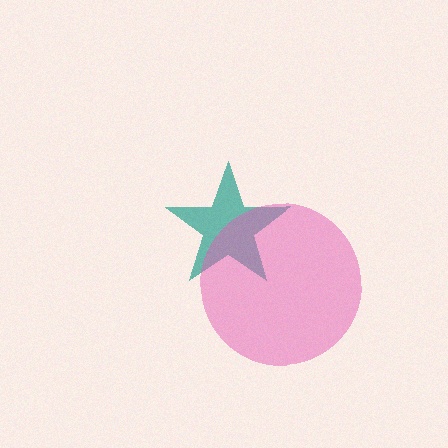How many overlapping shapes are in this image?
There are 2 overlapping shapes in the image.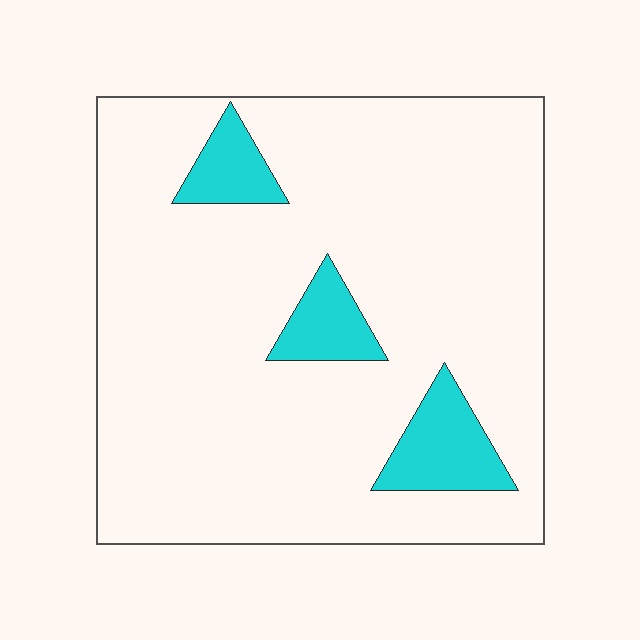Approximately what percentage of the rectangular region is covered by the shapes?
Approximately 10%.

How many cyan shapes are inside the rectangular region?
3.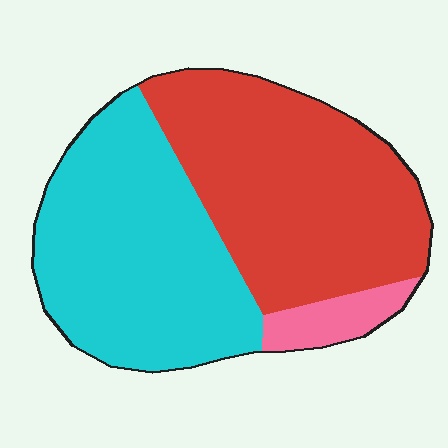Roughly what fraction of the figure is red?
Red takes up about one half (1/2) of the figure.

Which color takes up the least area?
Pink, at roughly 5%.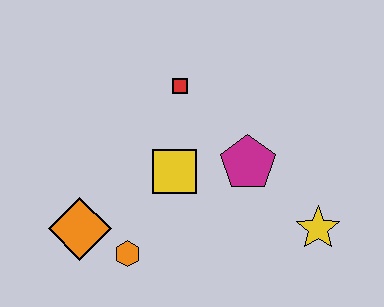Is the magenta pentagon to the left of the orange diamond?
No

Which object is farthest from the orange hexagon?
The yellow star is farthest from the orange hexagon.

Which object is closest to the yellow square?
The magenta pentagon is closest to the yellow square.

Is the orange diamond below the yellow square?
Yes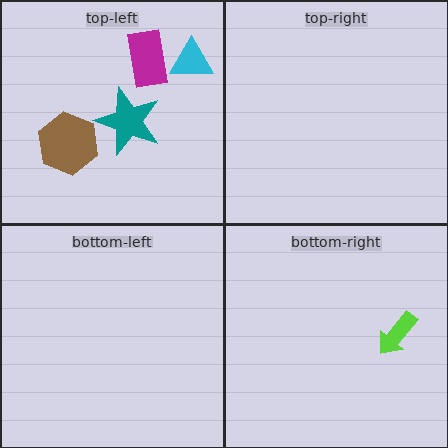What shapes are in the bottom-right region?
The lime arrow.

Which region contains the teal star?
The top-left region.